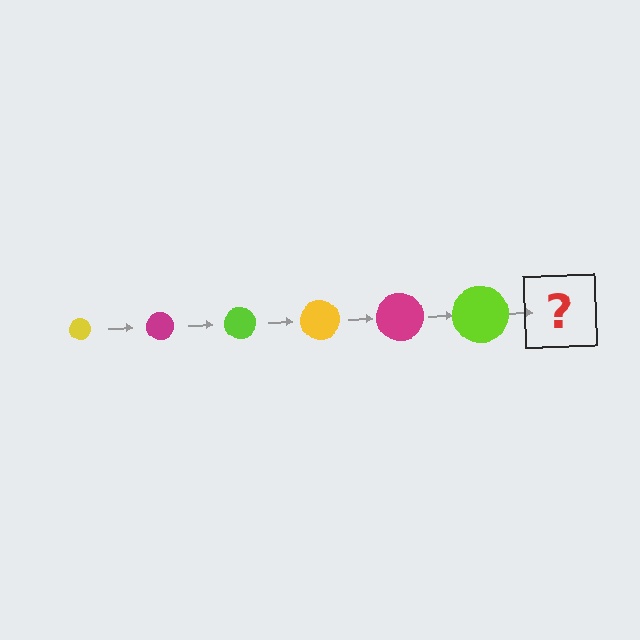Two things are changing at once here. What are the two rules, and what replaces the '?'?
The two rules are that the circle grows larger each step and the color cycles through yellow, magenta, and lime. The '?' should be a yellow circle, larger than the previous one.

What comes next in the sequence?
The next element should be a yellow circle, larger than the previous one.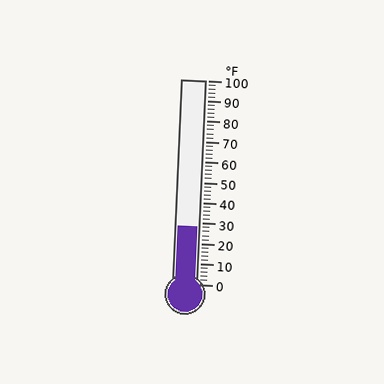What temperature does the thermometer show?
The thermometer shows approximately 28°F.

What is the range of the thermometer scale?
The thermometer scale ranges from 0°F to 100°F.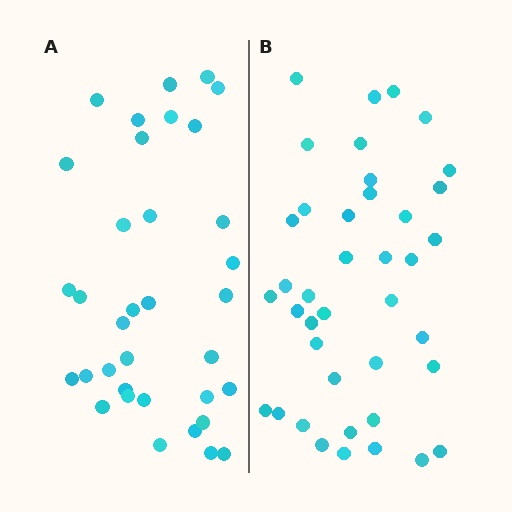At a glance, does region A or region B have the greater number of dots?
Region B (the right region) has more dots.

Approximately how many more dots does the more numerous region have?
Region B has about 5 more dots than region A.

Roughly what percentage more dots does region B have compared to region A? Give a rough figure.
About 15% more.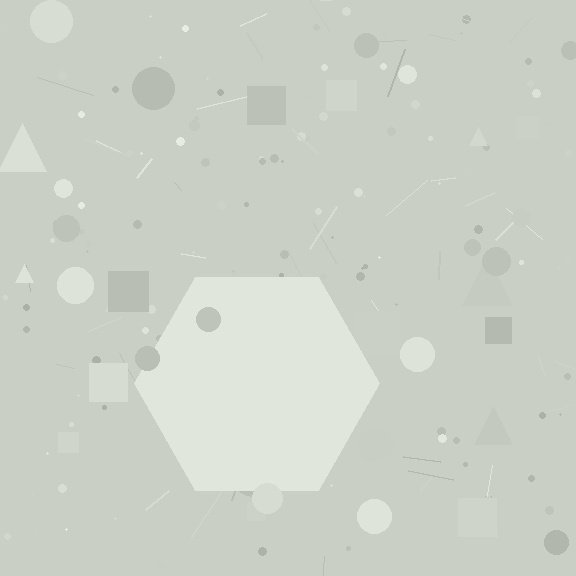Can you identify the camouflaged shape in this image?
The camouflaged shape is a hexagon.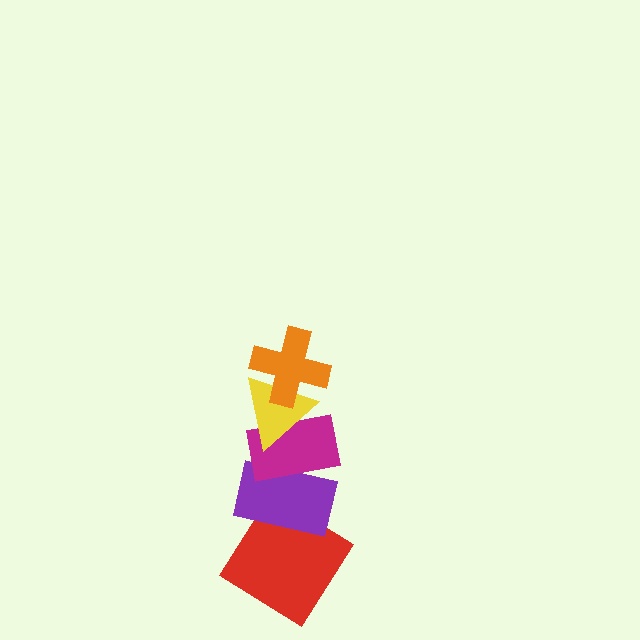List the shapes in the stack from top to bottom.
From top to bottom: the orange cross, the yellow triangle, the magenta rectangle, the purple rectangle, the red diamond.